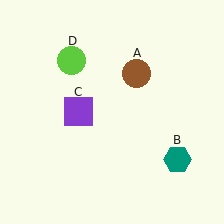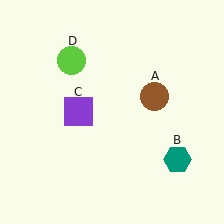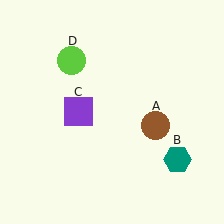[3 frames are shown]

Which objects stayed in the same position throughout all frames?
Teal hexagon (object B) and purple square (object C) and lime circle (object D) remained stationary.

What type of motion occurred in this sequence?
The brown circle (object A) rotated clockwise around the center of the scene.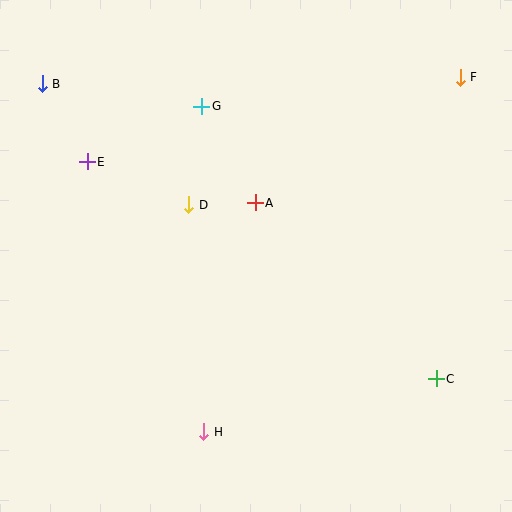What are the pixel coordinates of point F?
Point F is at (460, 77).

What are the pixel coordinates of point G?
Point G is at (202, 106).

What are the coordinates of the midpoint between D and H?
The midpoint between D and H is at (196, 318).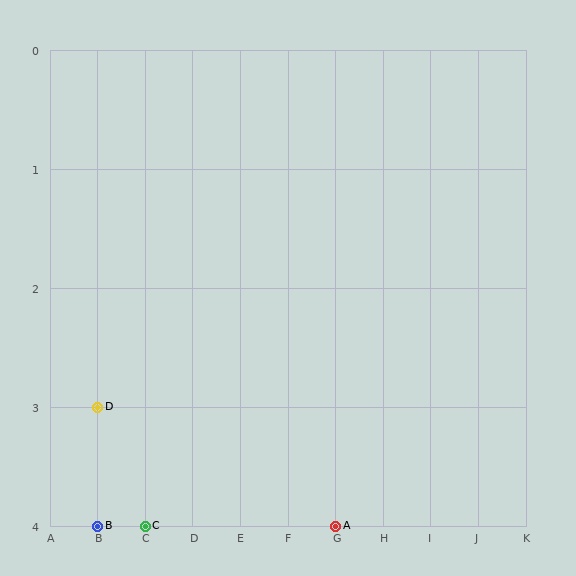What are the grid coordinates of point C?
Point C is at grid coordinates (C, 4).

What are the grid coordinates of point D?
Point D is at grid coordinates (B, 3).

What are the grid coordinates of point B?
Point B is at grid coordinates (B, 4).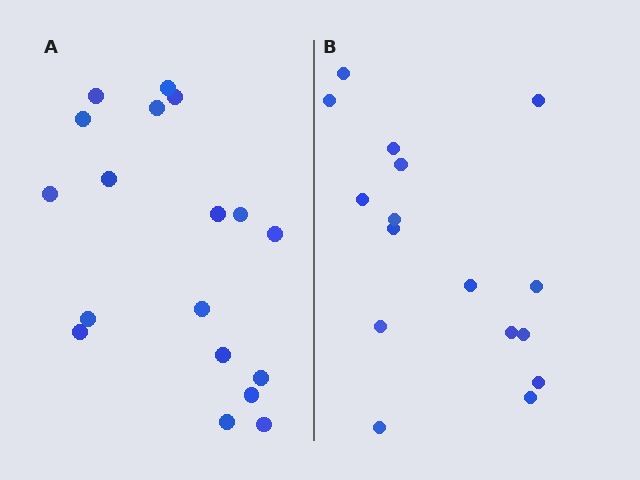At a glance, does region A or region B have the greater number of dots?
Region A (the left region) has more dots.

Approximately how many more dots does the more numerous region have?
Region A has just a few more — roughly 2 or 3 more dots than region B.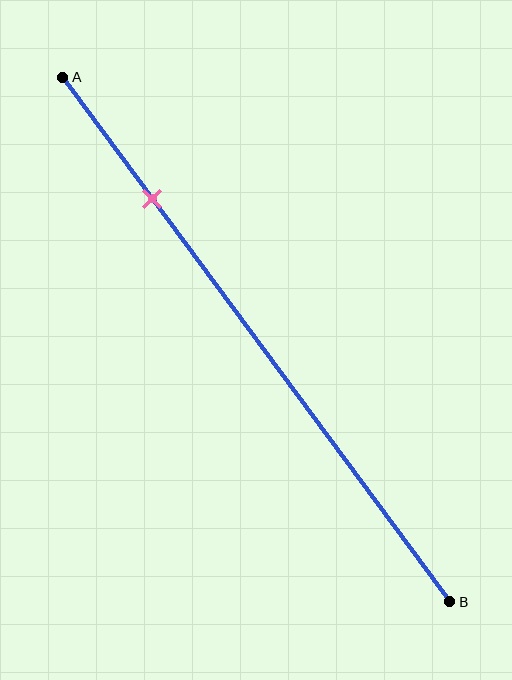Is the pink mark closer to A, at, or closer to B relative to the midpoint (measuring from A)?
The pink mark is closer to point A than the midpoint of segment AB.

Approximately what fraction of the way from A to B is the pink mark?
The pink mark is approximately 25% of the way from A to B.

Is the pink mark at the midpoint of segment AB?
No, the mark is at about 25% from A, not at the 50% midpoint.